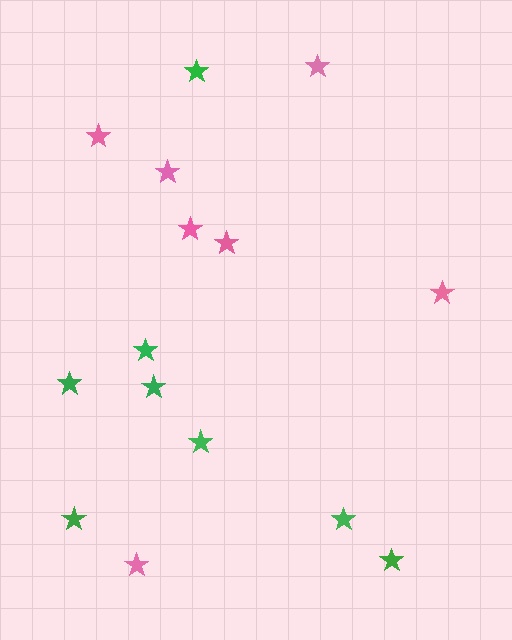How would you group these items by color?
There are 2 groups: one group of green stars (8) and one group of pink stars (7).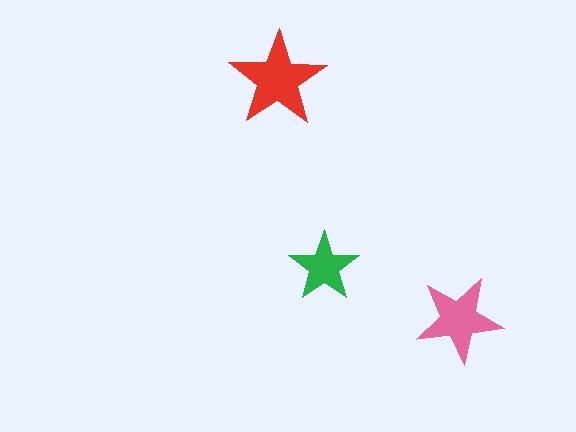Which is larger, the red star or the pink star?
The red one.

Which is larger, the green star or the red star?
The red one.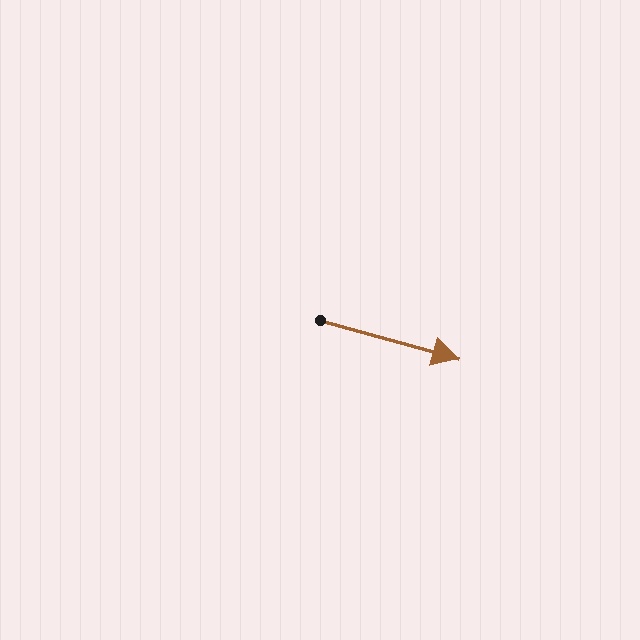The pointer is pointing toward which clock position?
Roughly 4 o'clock.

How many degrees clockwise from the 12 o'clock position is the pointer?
Approximately 106 degrees.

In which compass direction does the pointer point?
East.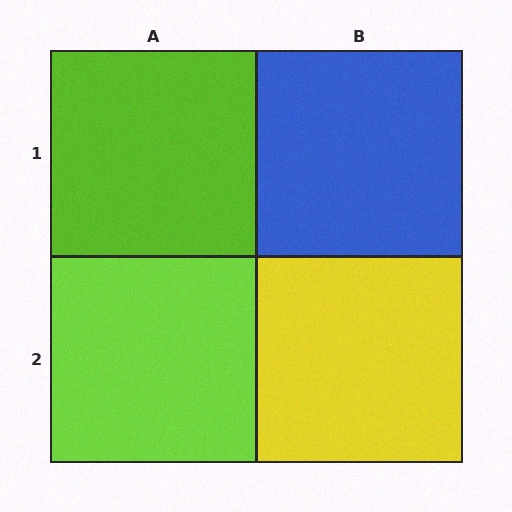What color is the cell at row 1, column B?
Blue.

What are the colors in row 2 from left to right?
Lime, yellow.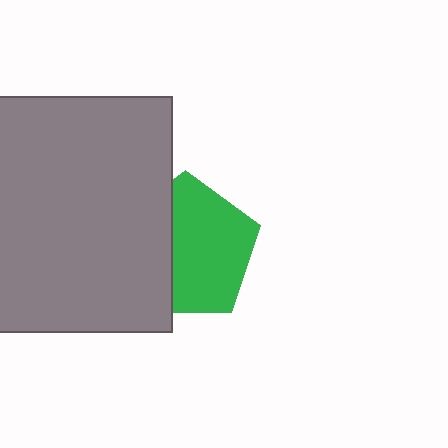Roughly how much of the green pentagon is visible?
About half of it is visible (roughly 62%).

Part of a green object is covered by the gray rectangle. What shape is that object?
It is a pentagon.